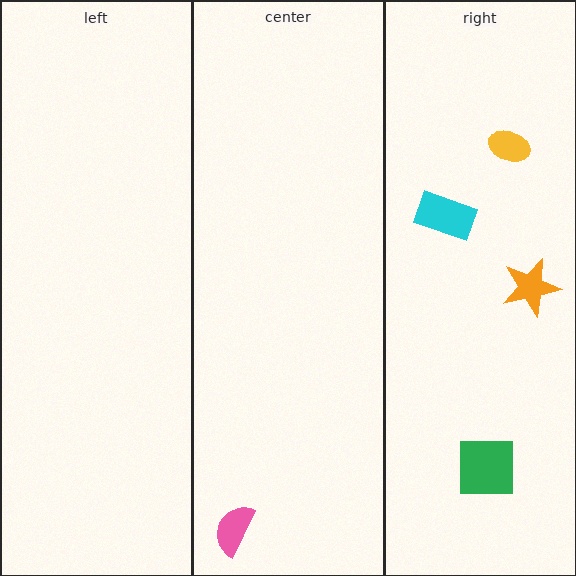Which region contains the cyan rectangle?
The right region.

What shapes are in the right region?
The yellow ellipse, the green square, the orange star, the cyan rectangle.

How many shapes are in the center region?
1.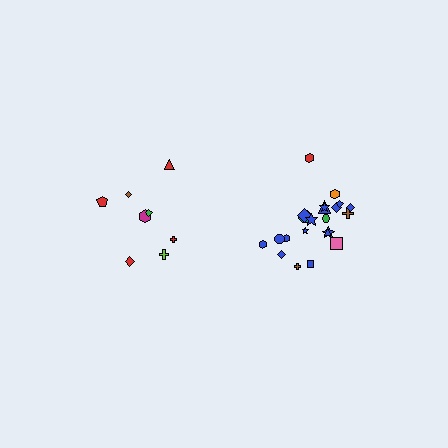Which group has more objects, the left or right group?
The right group.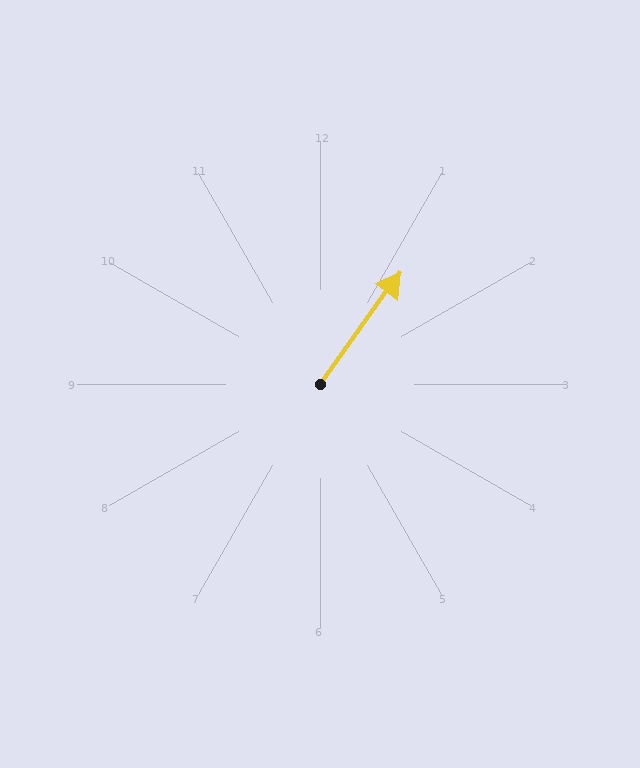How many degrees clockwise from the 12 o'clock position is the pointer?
Approximately 36 degrees.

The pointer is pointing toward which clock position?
Roughly 1 o'clock.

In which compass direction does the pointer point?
Northeast.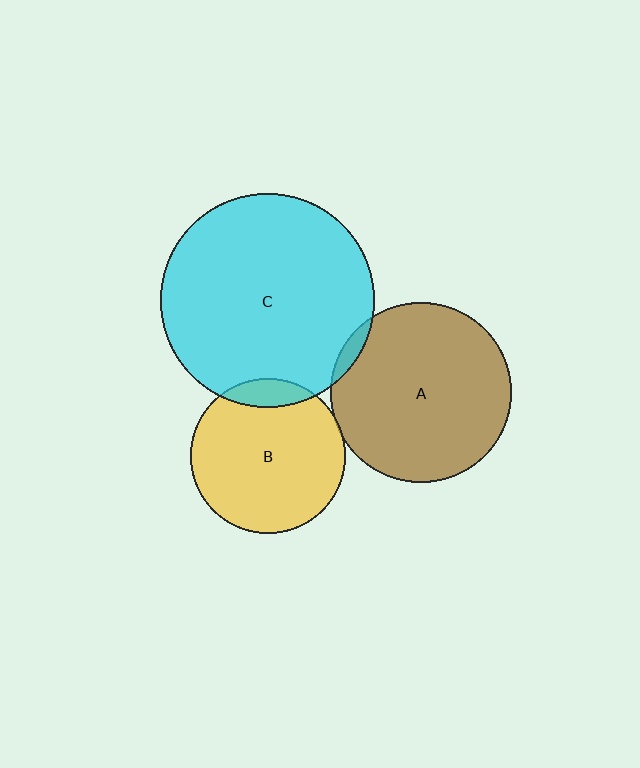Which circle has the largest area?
Circle C (cyan).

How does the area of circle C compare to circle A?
Approximately 1.4 times.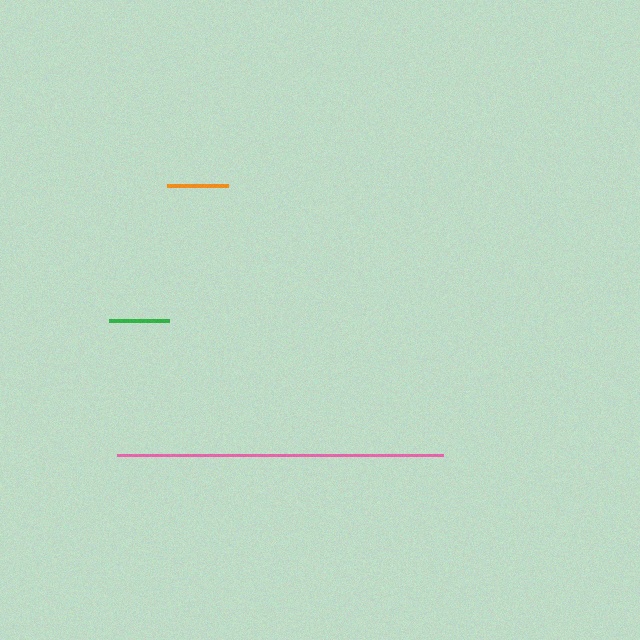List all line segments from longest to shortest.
From longest to shortest: pink, orange, green.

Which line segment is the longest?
The pink line is the longest at approximately 325 pixels.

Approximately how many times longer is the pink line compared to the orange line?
The pink line is approximately 5.3 times the length of the orange line.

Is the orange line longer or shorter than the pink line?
The pink line is longer than the orange line.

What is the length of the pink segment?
The pink segment is approximately 325 pixels long.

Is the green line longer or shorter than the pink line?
The pink line is longer than the green line.